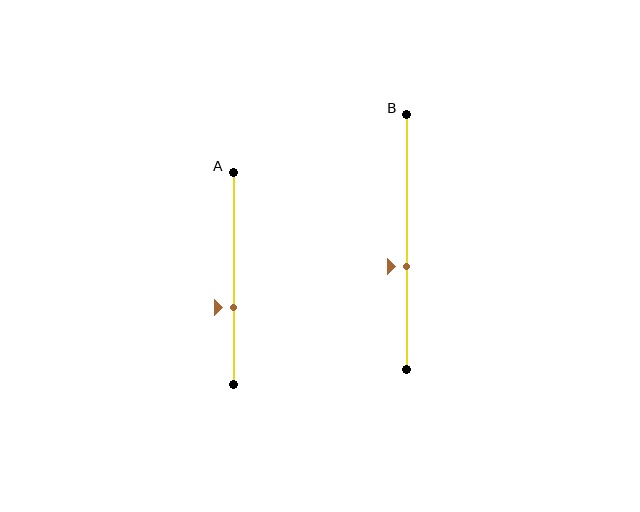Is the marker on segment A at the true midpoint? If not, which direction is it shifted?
No, the marker on segment A is shifted downward by about 14% of the segment length.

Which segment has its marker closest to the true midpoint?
Segment B has its marker closest to the true midpoint.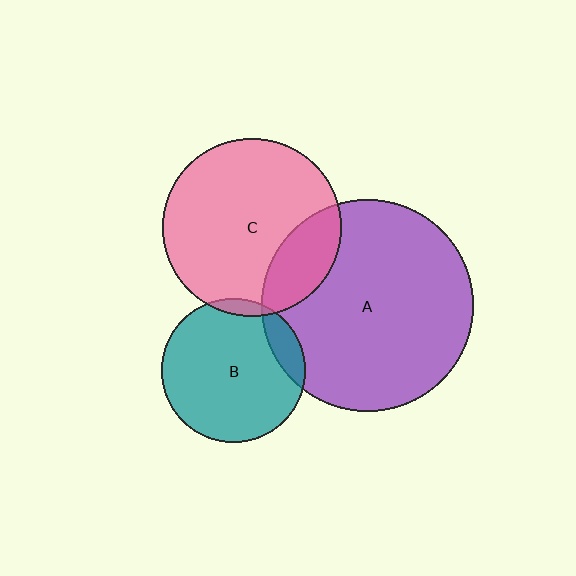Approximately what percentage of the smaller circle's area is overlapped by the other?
Approximately 10%.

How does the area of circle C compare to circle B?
Approximately 1.5 times.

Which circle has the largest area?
Circle A (purple).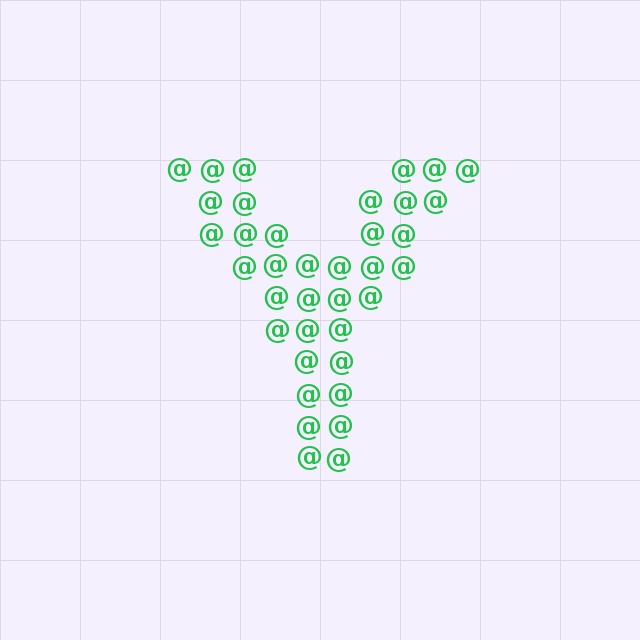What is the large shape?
The large shape is the letter Y.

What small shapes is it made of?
It is made of small at signs.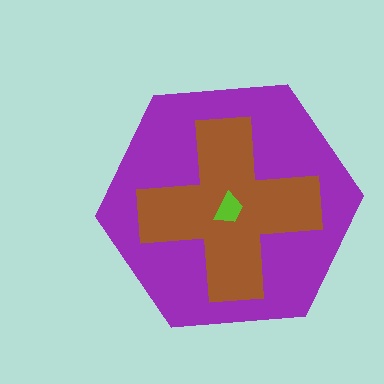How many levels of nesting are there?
3.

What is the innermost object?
The lime trapezoid.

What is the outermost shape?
The purple hexagon.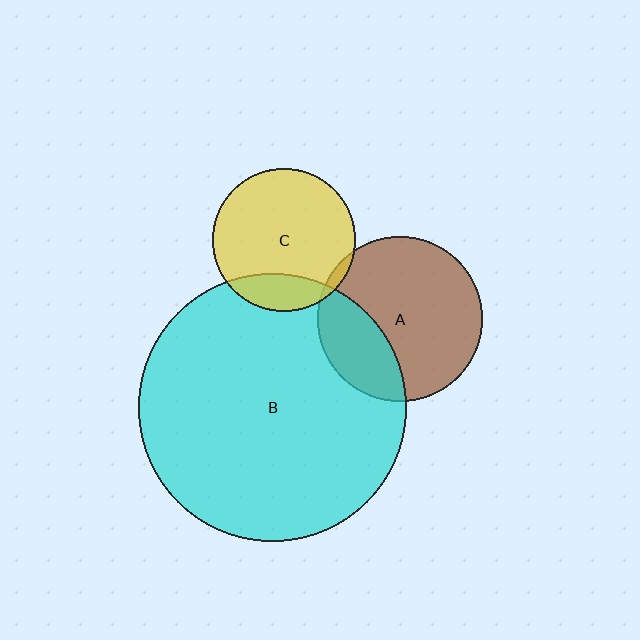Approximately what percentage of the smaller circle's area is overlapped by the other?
Approximately 5%.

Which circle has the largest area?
Circle B (cyan).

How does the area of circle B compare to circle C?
Approximately 3.5 times.